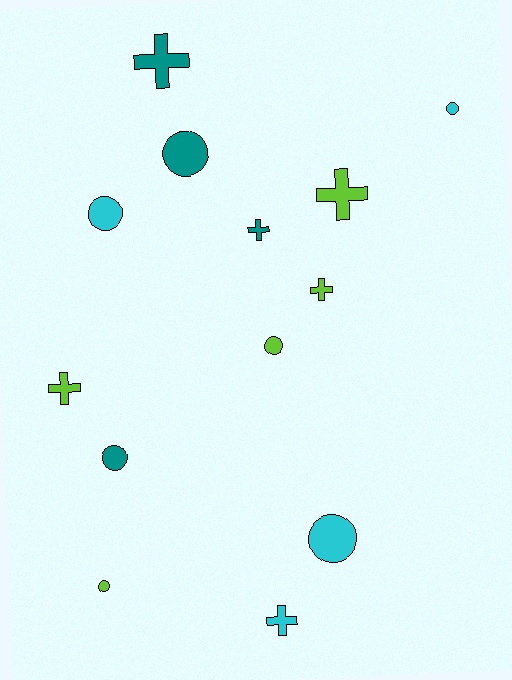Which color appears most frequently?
Lime, with 5 objects.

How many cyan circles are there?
There are 3 cyan circles.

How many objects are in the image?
There are 13 objects.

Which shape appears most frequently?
Circle, with 7 objects.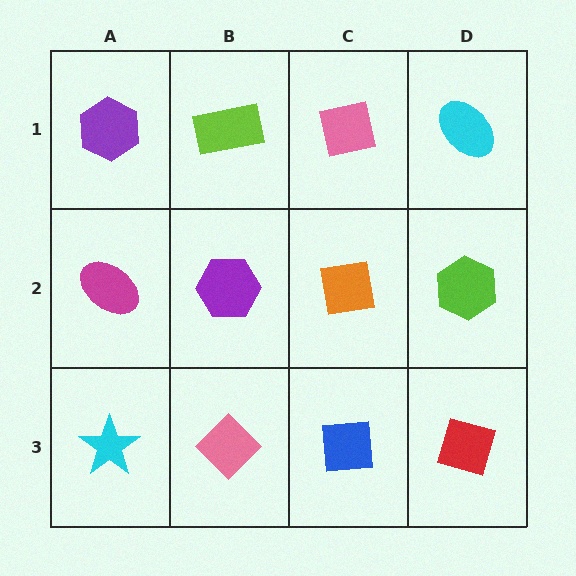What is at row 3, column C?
A blue square.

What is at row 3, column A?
A cyan star.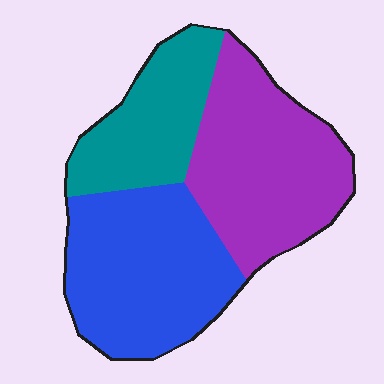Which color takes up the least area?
Teal, at roughly 25%.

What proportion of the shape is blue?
Blue covers 38% of the shape.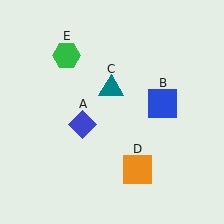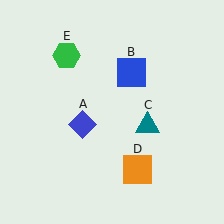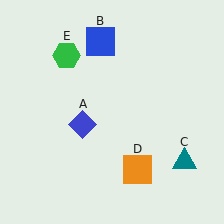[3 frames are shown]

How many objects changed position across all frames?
2 objects changed position: blue square (object B), teal triangle (object C).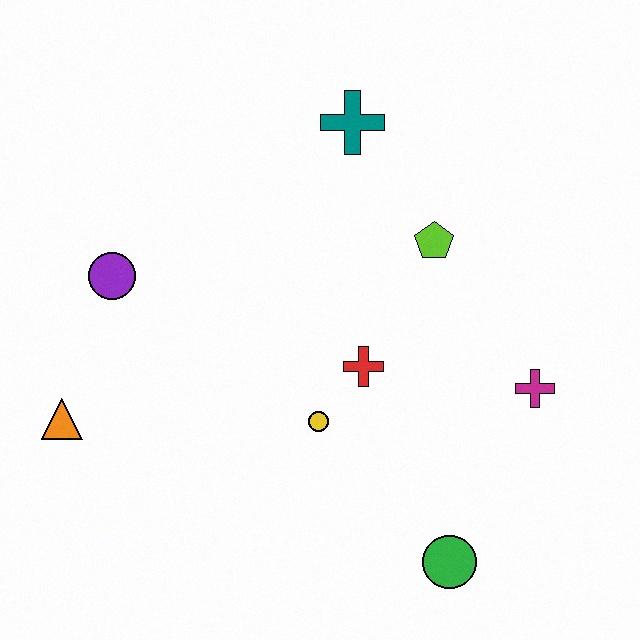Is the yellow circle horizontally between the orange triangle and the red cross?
Yes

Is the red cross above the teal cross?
No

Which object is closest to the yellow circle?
The red cross is closest to the yellow circle.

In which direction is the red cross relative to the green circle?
The red cross is above the green circle.